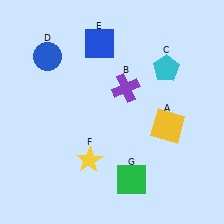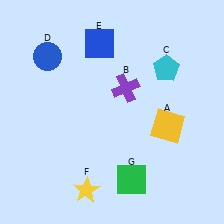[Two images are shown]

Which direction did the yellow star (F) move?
The yellow star (F) moved down.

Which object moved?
The yellow star (F) moved down.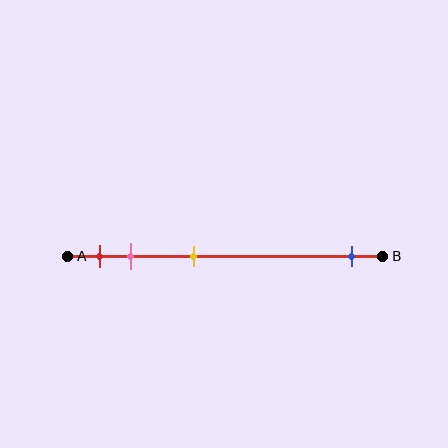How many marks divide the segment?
There are 4 marks dividing the segment.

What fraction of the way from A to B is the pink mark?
The pink mark is approximately 20% (0.2) of the way from A to B.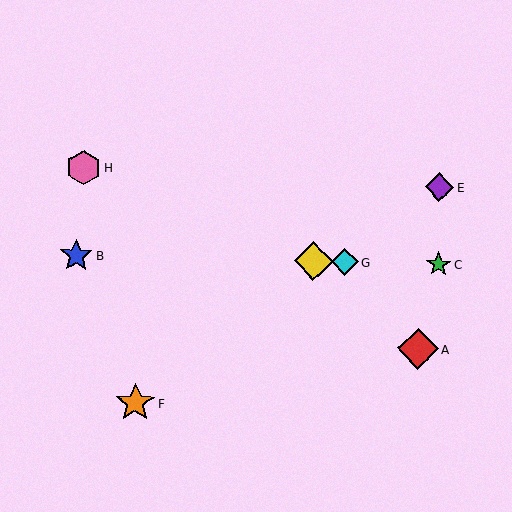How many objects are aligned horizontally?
4 objects (B, C, D, G) are aligned horizontally.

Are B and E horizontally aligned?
No, B is at y≈256 and E is at y≈187.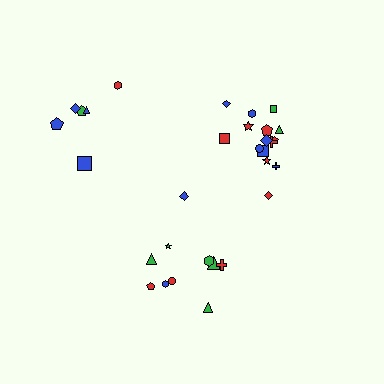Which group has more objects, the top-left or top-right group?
The top-right group.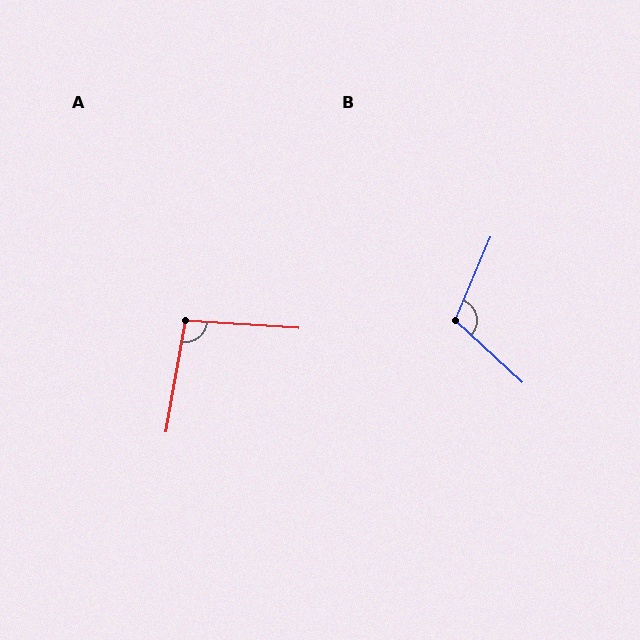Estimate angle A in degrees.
Approximately 96 degrees.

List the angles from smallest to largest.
A (96°), B (109°).